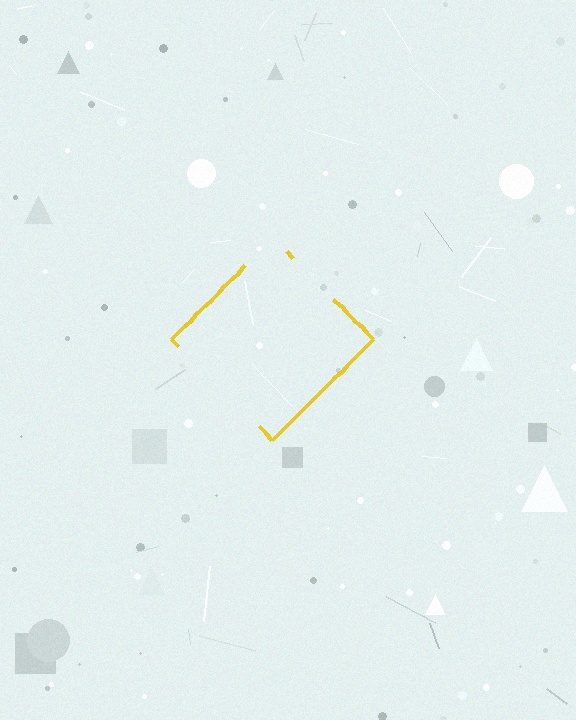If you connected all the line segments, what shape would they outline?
They would outline a diamond.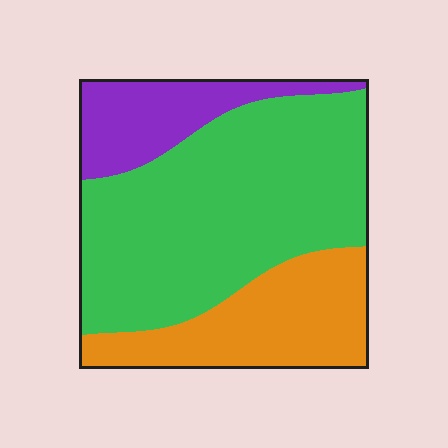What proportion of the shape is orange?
Orange takes up about one quarter (1/4) of the shape.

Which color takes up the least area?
Purple, at roughly 15%.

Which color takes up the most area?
Green, at roughly 60%.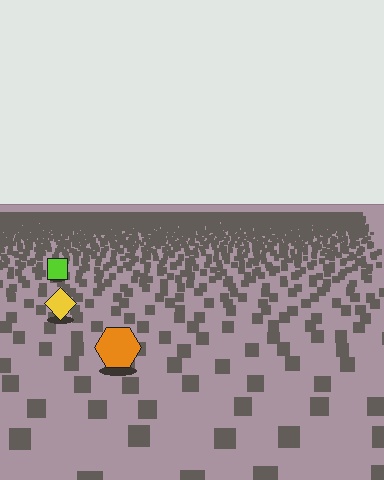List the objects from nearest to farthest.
From nearest to farthest: the orange hexagon, the yellow diamond, the lime square.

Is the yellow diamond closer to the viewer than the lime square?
Yes. The yellow diamond is closer — you can tell from the texture gradient: the ground texture is coarser near it.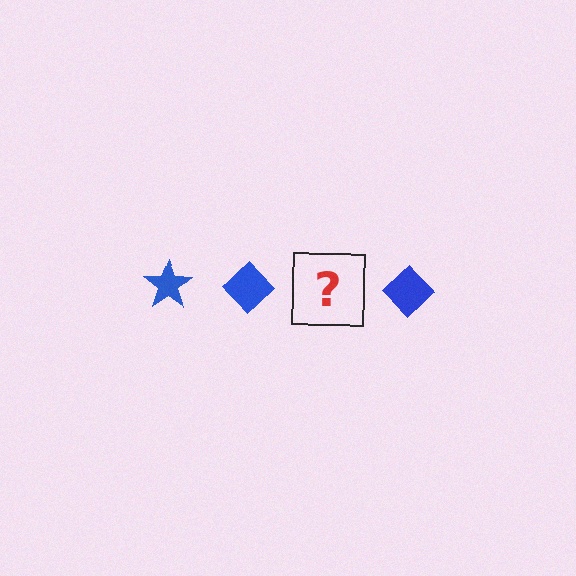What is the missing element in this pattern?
The missing element is a blue star.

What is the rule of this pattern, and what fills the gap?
The rule is that the pattern cycles through star, diamond shapes in blue. The gap should be filled with a blue star.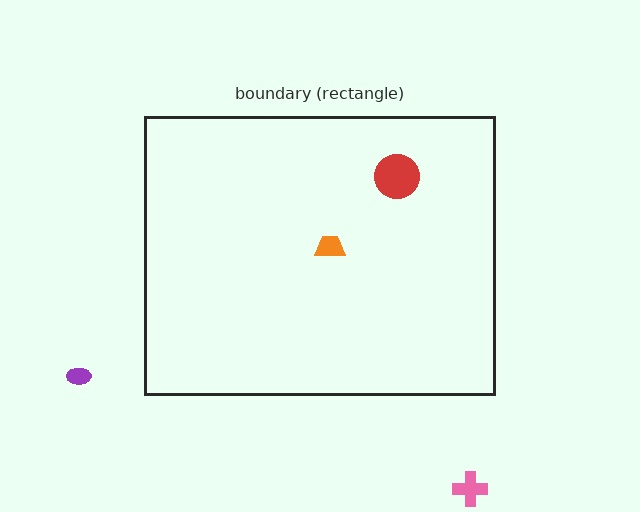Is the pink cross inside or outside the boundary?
Outside.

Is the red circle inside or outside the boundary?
Inside.